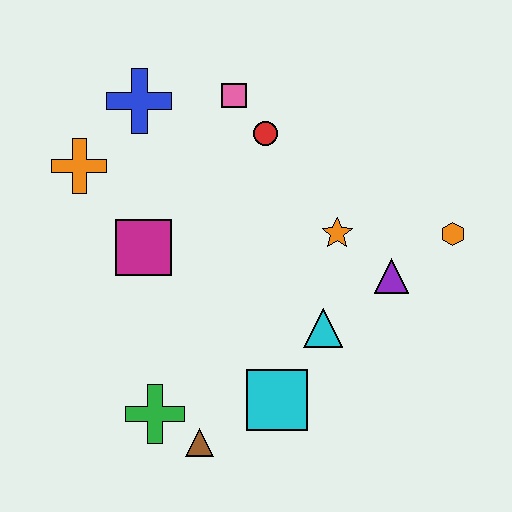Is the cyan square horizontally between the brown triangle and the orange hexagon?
Yes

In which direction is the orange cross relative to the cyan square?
The orange cross is above the cyan square.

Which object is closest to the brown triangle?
The green cross is closest to the brown triangle.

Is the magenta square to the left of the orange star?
Yes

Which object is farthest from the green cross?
The orange hexagon is farthest from the green cross.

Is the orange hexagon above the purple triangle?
Yes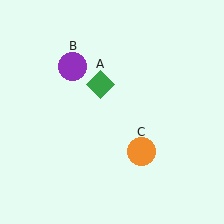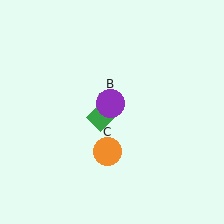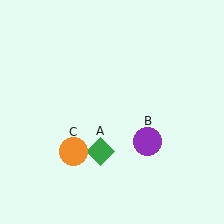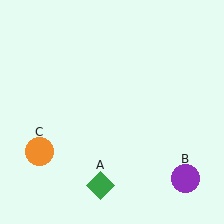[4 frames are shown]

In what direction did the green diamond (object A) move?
The green diamond (object A) moved down.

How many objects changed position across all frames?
3 objects changed position: green diamond (object A), purple circle (object B), orange circle (object C).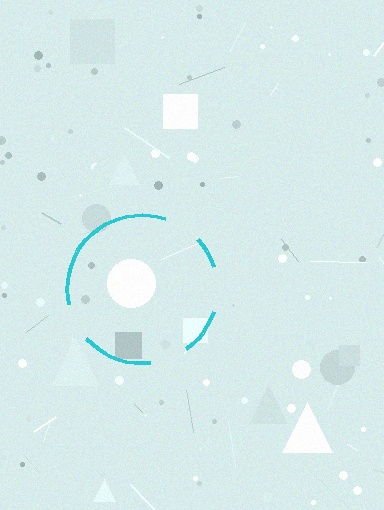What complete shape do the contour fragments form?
The contour fragments form a circle.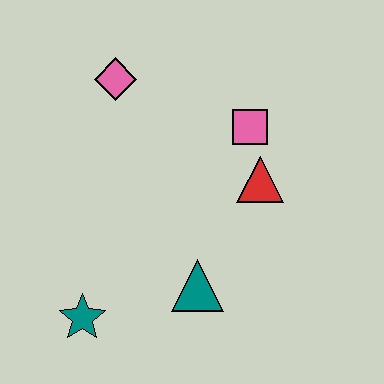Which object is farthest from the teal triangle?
The pink diamond is farthest from the teal triangle.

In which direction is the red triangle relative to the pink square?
The red triangle is below the pink square.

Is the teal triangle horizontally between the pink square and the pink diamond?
Yes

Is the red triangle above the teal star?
Yes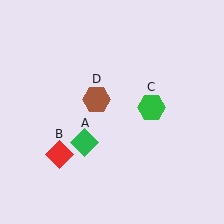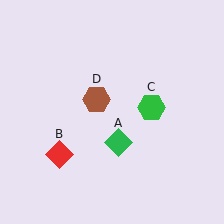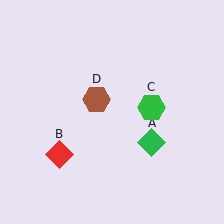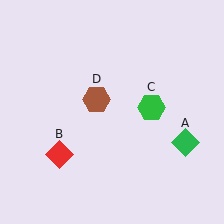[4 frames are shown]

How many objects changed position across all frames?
1 object changed position: green diamond (object A).